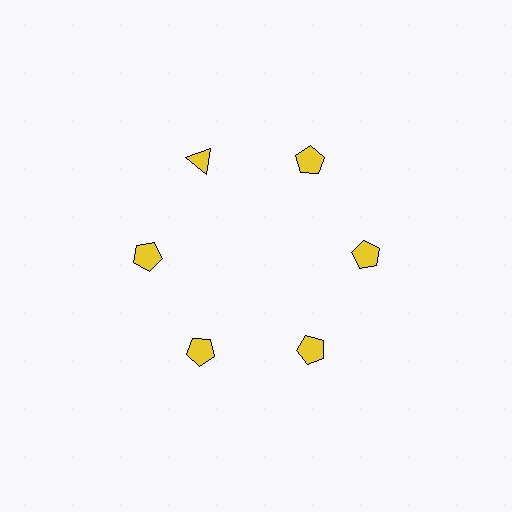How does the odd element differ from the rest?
It has a different shape: triangle instead of pentagon.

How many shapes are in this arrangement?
There are 6 shapes arranged in a ring pattern.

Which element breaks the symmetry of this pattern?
The yellow triangle at roughly the 11 o'clock position breaks the symmetry. All other shapes are yellow pentagons.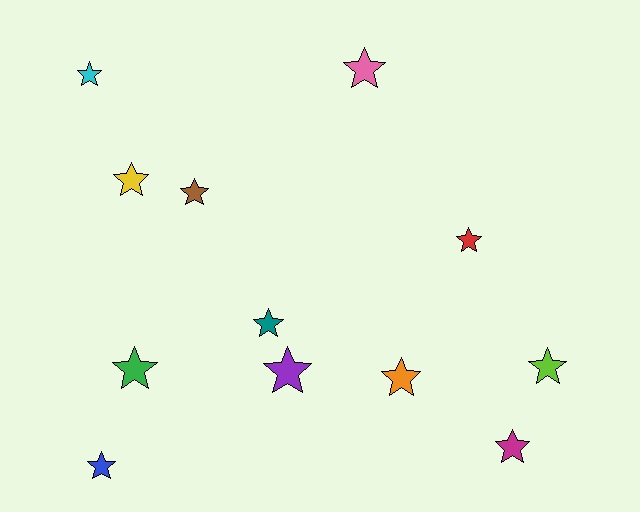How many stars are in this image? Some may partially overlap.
There are 12 stars.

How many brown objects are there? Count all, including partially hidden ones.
There is 1 brown object.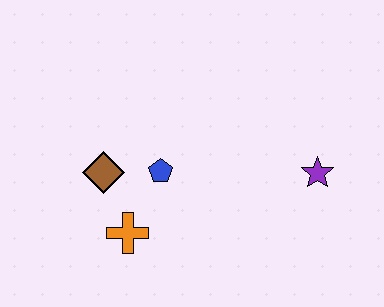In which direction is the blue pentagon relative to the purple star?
The blue pentagon is to the left of the purple star.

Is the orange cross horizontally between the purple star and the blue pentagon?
No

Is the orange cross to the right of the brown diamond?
Yes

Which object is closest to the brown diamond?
The blue pentagon is closest to the brown diamond.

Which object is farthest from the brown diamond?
The purple star is farthest from the brown diamond.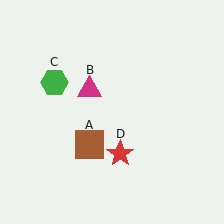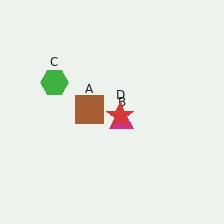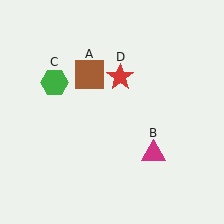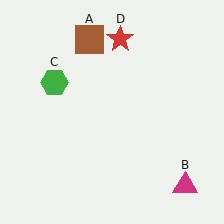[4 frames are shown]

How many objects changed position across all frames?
3 objects changed position: brown square (object A), magenta triangle (object B), red star (object D).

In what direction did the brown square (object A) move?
The brown square (object A) moved up.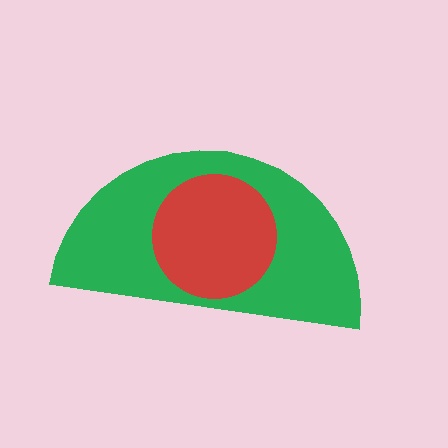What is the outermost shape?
The green semicircle.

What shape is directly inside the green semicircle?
The red circle.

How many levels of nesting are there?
2.